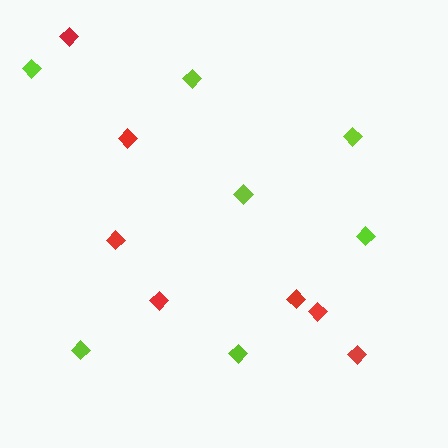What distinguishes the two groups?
There are 2 groups: one group of lime diamonds (7) and one group of red diamonds (7).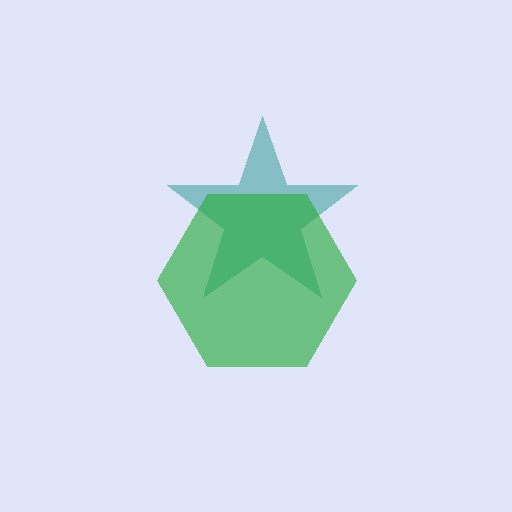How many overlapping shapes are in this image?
There are 2 overlapping shapes in the image.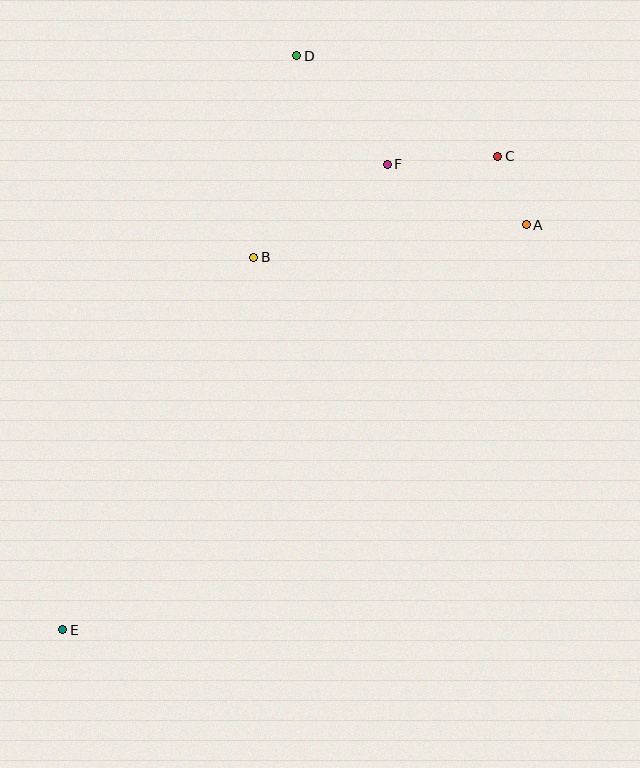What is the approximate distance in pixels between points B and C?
The distance between B and C is approximately 264 pixels.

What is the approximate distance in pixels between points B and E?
The distance between B and E is approximately 419 pixels.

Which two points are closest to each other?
Points A and C are closest to each other.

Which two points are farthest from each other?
Points C and E are farthest from each other.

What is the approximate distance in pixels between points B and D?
The distance between B and D is approximately 206 pixels.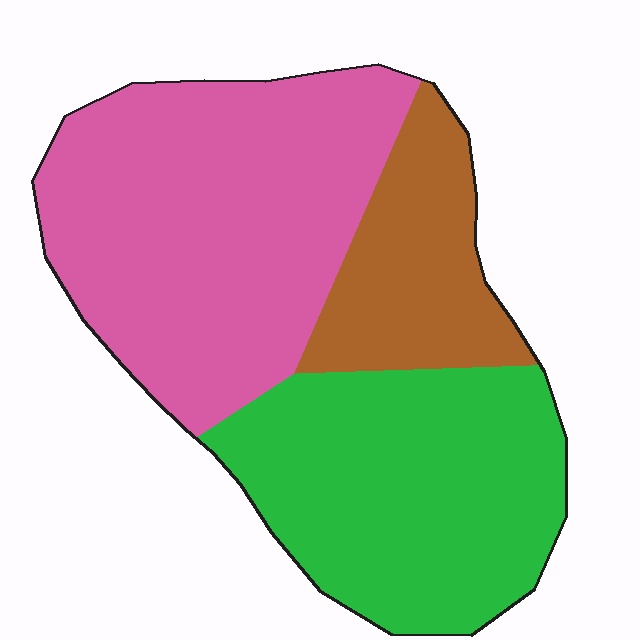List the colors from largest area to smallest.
From largest to smallest: pink, green, brown.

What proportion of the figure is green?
Green takes up about three eighths (3/8) of the figure.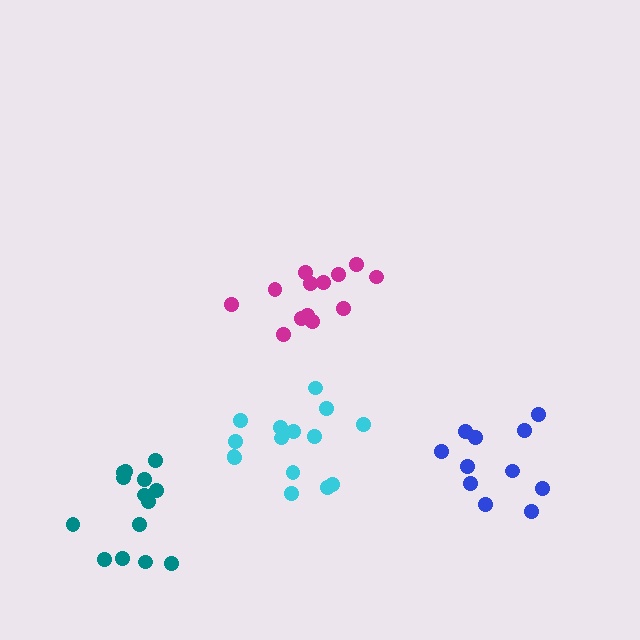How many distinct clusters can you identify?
There are 4 distinct clusters.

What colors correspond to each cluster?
The clusters are colored: magenta, cyan, blue, teal.